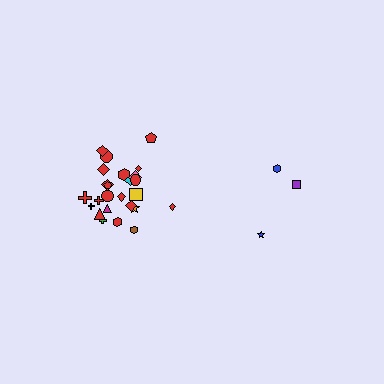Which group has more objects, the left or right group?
The left group.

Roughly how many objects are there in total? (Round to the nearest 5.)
Roughly 30 objects in total.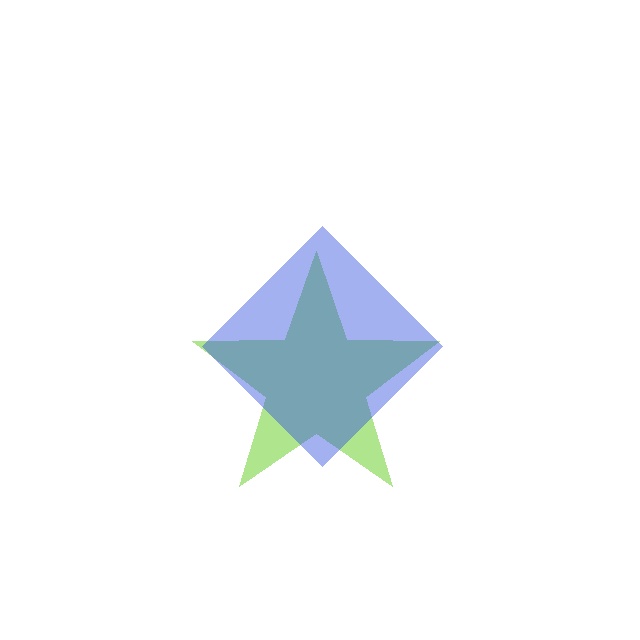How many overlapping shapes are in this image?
There are 2 overlapping shapes in the image.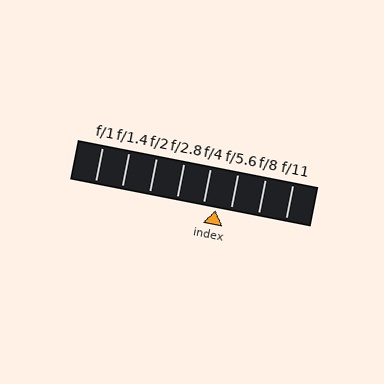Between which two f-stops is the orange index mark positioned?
The index mark is between f/4 and f/5.6.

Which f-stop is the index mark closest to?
The index mark is closest to f/4.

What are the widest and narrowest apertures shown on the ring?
The widest aperture shown is f/1 and the narrowest is f/11.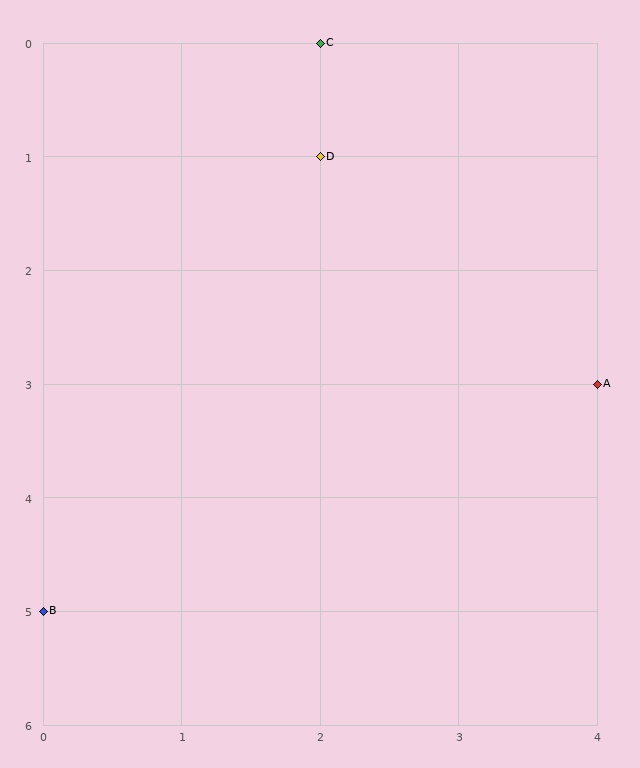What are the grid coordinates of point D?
Point D is at grid coordinates (2, 1).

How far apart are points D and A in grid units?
Points D and A are 2 columns and 2 rows apart (about 2.8 grid units diagonally).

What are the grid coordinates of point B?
Point B is at grid coordinates (0, 5).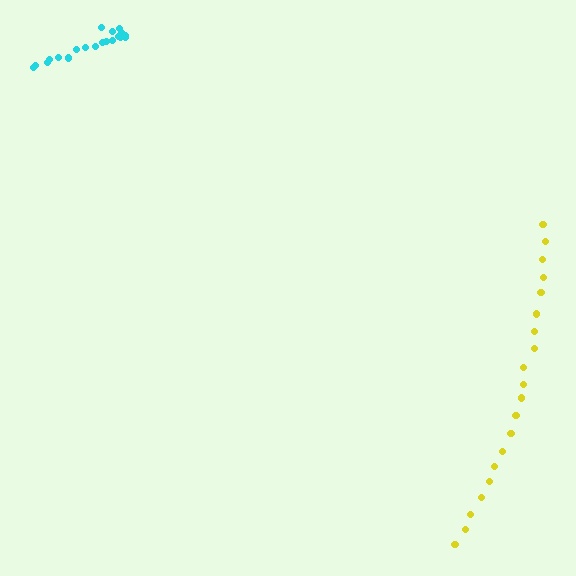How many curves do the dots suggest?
There are 2 distinct paths.